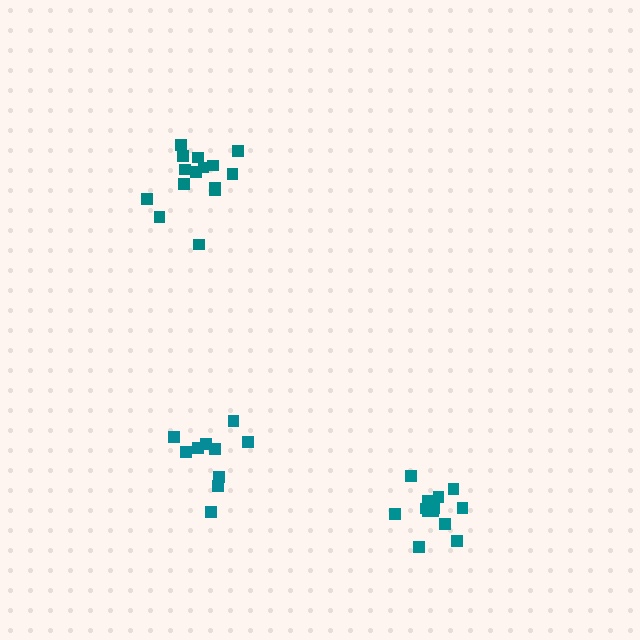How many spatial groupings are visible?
There are 3 spatial groupings.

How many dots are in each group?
Group 1: 15 dots, Group 2: 10 dots, Group 3: 13 dots (38 total).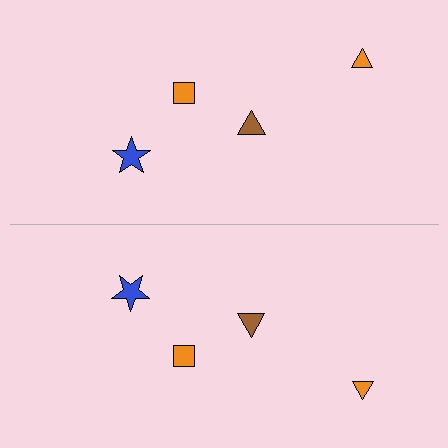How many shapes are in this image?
There are 8 shapes in this image.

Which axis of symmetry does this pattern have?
The pattern has a horizontal axis of symmetry running through the center of the image.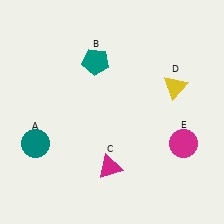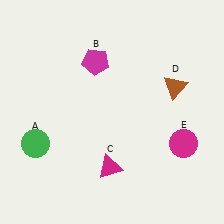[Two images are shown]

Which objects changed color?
A changed from teal to green. B changed from teal to magenta. D changed from yellow to brown.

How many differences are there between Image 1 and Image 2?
There are 3 differences between the two images.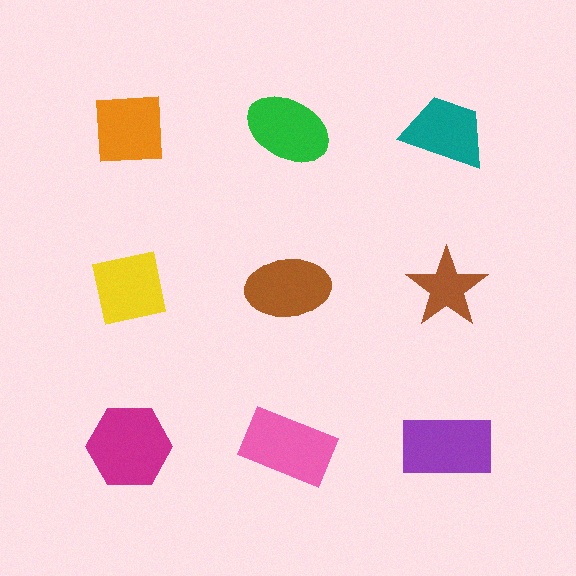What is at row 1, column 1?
An orange square.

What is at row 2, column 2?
A brown ellipse.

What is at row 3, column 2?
A pink rectangle.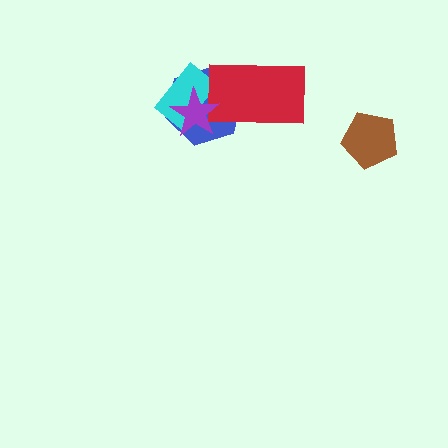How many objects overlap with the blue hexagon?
3 objects overlap with the blue hexagon.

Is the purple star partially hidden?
No, no other shape covers it.